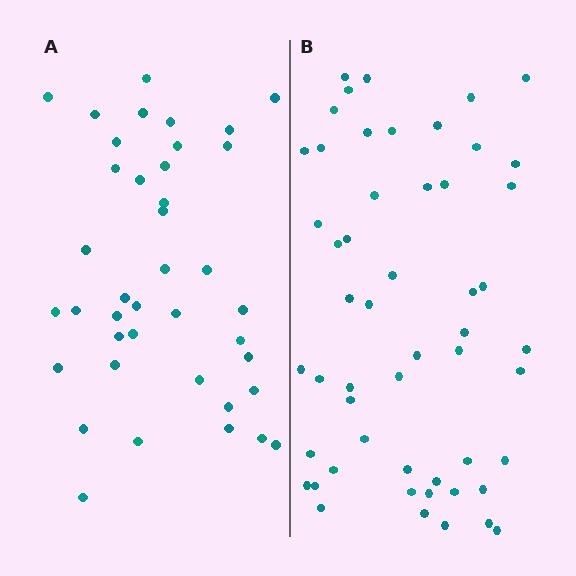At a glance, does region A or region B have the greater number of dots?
Region B (the right region) has more dots.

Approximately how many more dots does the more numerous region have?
Region B has approximately 15 more dots than region A.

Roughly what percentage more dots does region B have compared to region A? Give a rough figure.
About 30% more.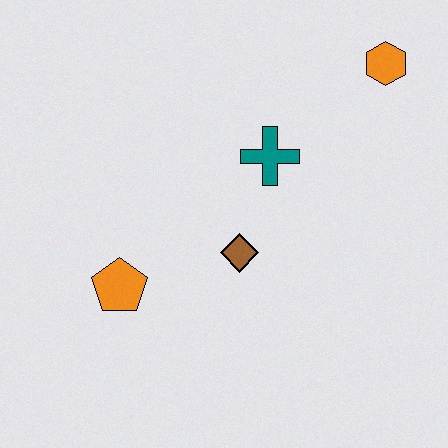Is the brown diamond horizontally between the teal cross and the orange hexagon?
No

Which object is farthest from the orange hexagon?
The orange pentagon is farthest from the orange hexagon.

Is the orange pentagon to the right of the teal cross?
No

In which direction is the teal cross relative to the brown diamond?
The teal cross is above the brown diamond.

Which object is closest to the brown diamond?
The teal cross is closest to the brown diamond.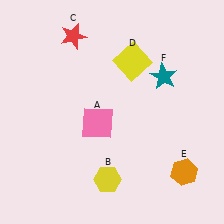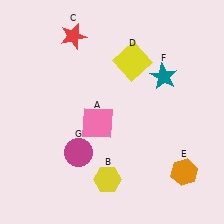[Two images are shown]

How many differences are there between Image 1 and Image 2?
There is 1 difference between the two images.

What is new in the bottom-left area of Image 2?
A magenta circle (G) was added in the bottom-left area of Image 2.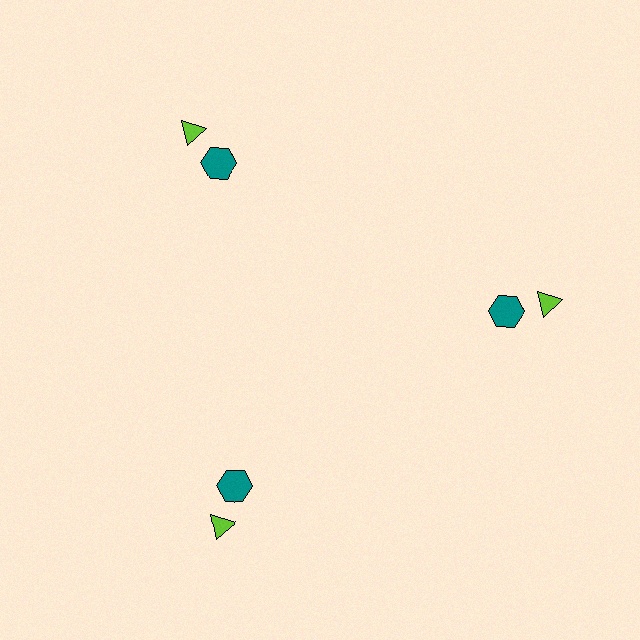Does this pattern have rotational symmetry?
Yes, this pattern has 3-fold rotational symmetry. It looks the same after rotating 120 degrees around the center.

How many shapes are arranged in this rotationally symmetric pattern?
There are 6 shapes, arranged in 3 groups of 2.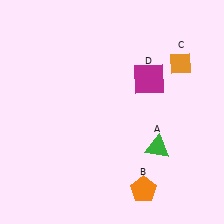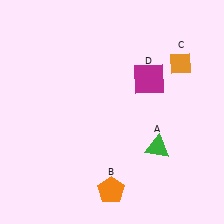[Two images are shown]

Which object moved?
The orange pentagon (B) moved left.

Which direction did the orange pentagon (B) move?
The orange pentagon (B) moved left.